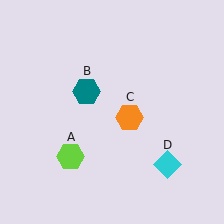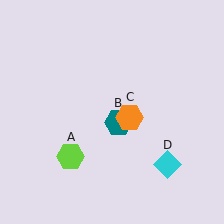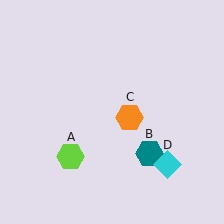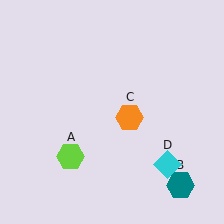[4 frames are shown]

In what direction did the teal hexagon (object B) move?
The teal hexagon (object B) moved down and to the right.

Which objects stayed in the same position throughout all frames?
Lime hexagon (object A) and orange hexagon (object C) and cyan diamond (object D) remained stationary.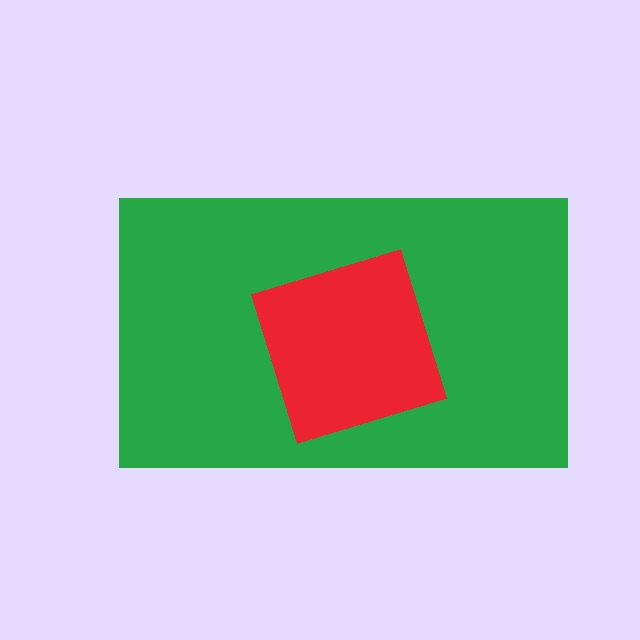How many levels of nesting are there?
2.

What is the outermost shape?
The green rectangle.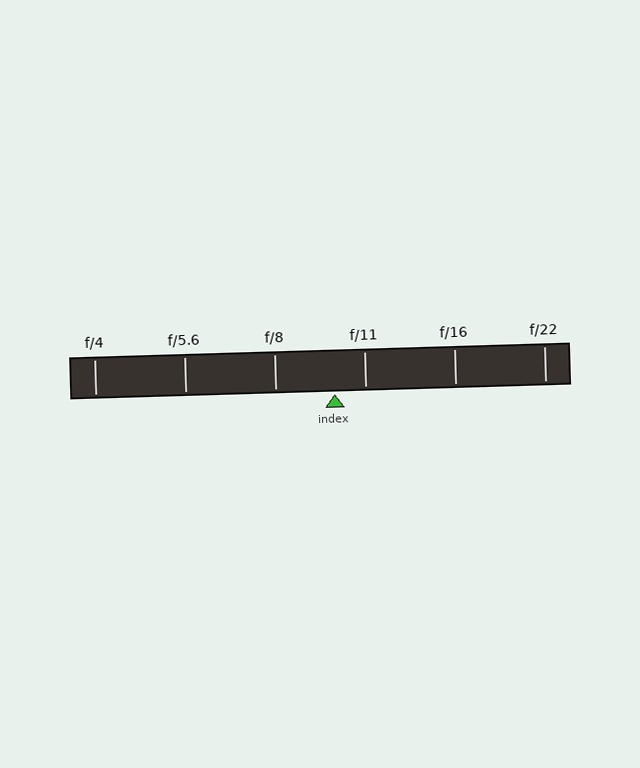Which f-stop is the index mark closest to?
The index mark is closest to f/11.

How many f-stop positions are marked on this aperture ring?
There are 6 f-stop positions marked.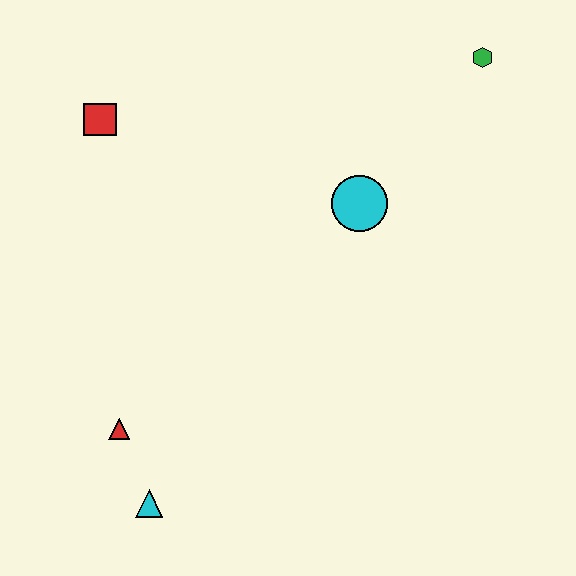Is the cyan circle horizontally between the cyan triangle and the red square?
No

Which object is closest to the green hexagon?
The cyan circle is closest to the green hexagon.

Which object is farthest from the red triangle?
The green hexagon is farthest from the red triangle.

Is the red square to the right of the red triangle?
No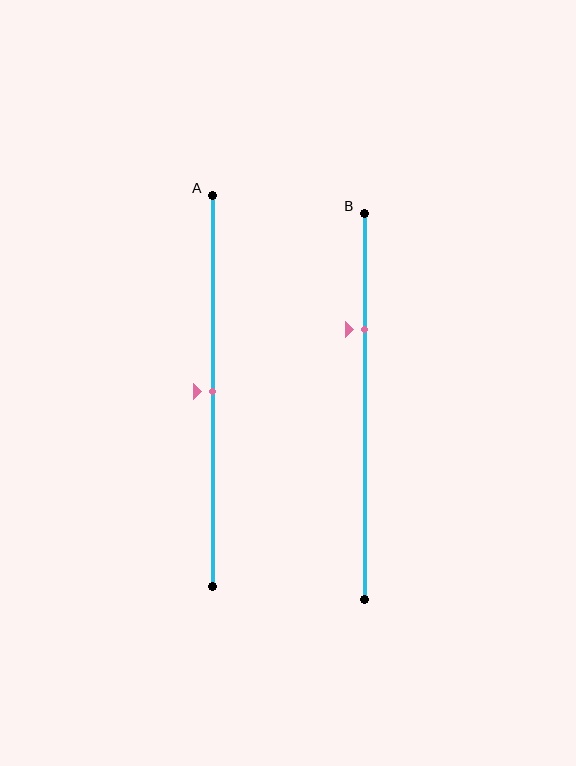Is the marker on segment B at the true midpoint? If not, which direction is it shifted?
No, the marker on segment B is shifted upward by about 20% of the segment length.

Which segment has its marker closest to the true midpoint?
Segment A has its marker closest to the true midpoint.